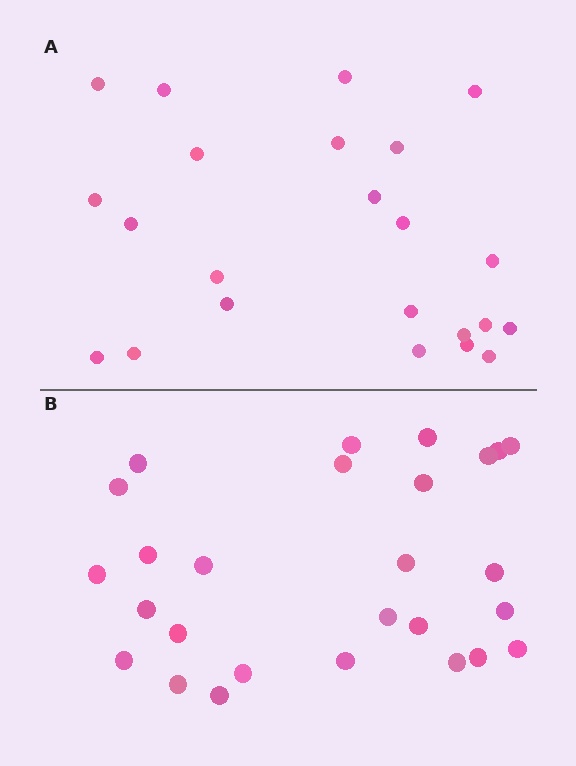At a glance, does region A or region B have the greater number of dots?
Region B (the bottom region) has more dots.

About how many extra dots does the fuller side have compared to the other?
Region B has about 4 more dots than region A.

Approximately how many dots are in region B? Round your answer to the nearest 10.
About 30 dots. (The exact count is 27, which rounds to 30.)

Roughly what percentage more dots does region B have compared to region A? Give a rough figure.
About 15% more.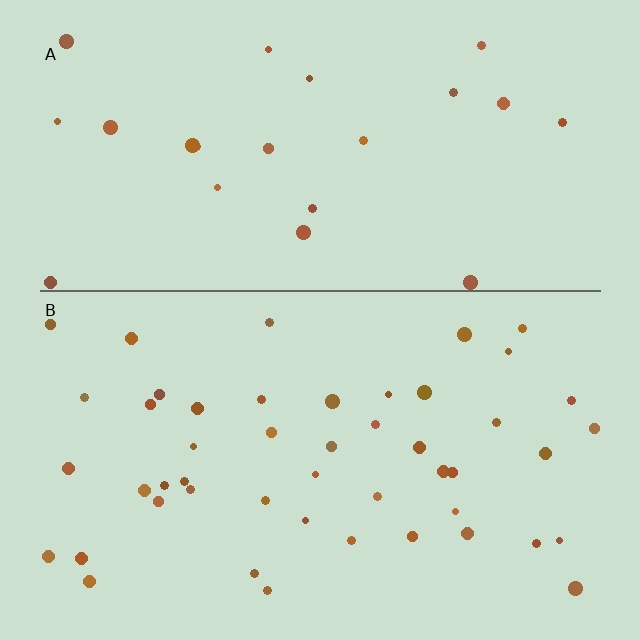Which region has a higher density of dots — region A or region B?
B (the bottom).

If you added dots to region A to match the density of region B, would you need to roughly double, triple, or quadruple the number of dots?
Approximately double.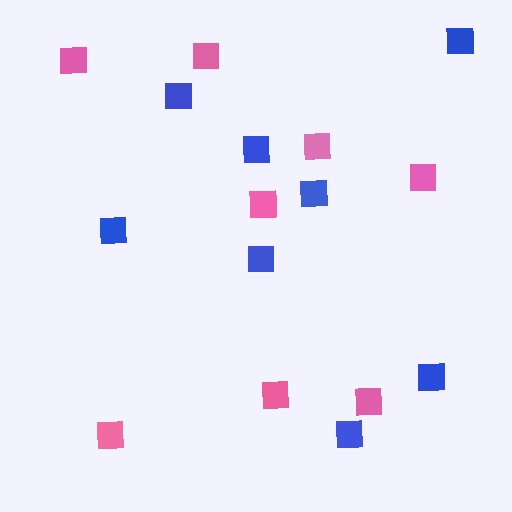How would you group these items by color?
There are 2 groups: one group of pink squares (8) and one group of blue squares (8).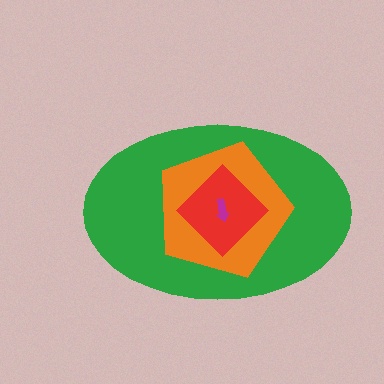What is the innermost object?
The magenta arrow.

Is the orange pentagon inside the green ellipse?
Yes.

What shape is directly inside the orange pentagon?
The red diamond.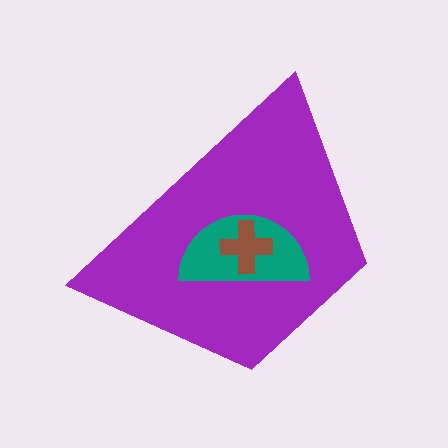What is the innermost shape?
The brown cross.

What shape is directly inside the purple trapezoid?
The teal semicircle.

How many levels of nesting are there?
3.